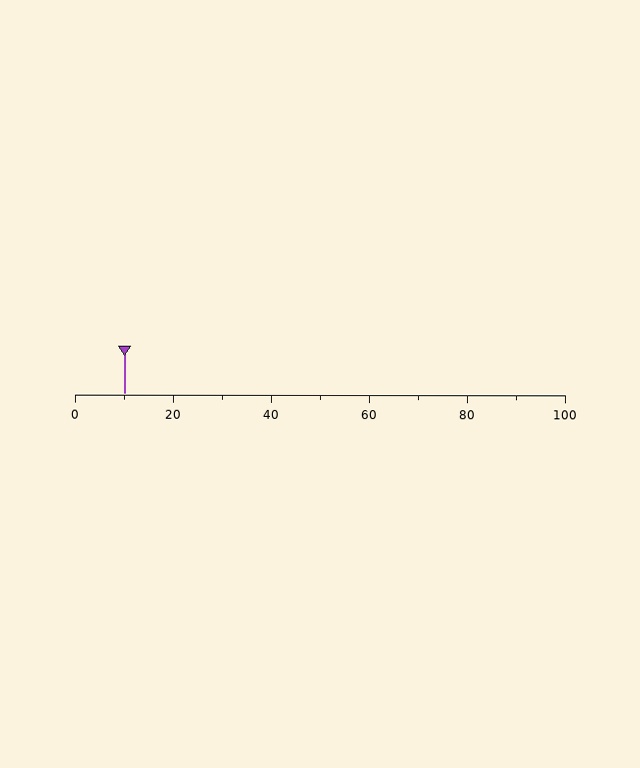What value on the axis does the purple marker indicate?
The marker indicates approximately 10.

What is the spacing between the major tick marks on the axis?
The major ticks are spaced 20 apart.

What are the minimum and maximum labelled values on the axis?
The axis runs from 0 to 100.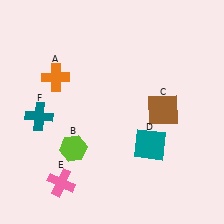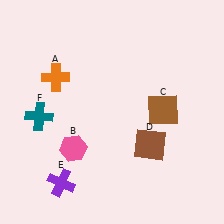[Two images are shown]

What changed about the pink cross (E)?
In Image 1, E is pink. In Image 2, it changed to purple.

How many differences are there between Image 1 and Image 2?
There are 3 differences between the two images.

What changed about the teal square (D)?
In Image 1, D is teal. In Image 2, it changed to brown.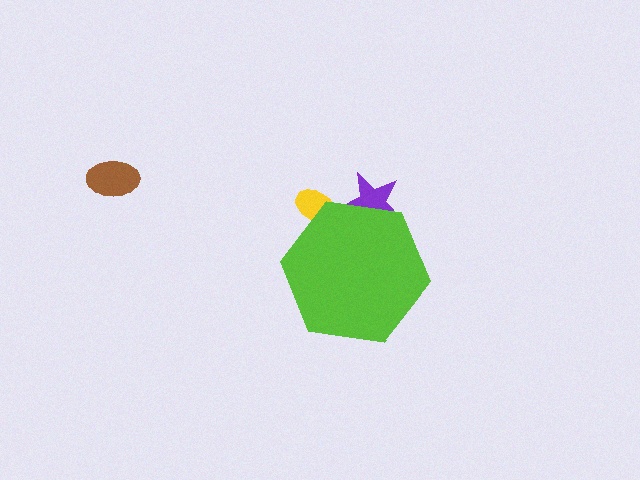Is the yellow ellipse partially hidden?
Yes, the yellow ellipse is partially hidden behind the lime hexagon.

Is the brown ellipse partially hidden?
No, the brown ellipse is fully visible.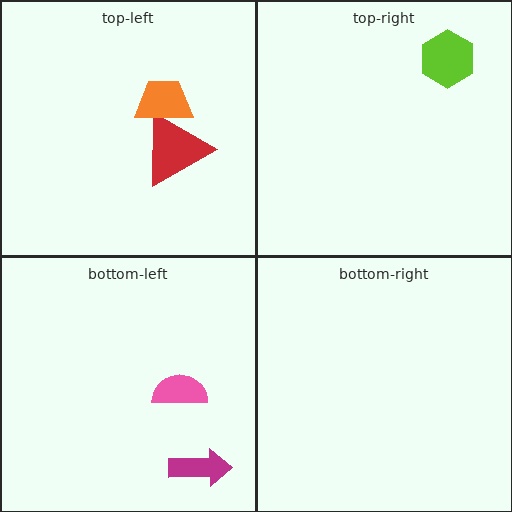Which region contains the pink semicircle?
The bottom-left region.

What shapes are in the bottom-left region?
The pink semicircle, the magenta arrow.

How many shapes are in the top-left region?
2.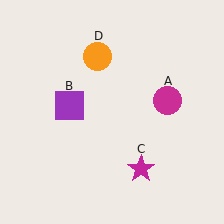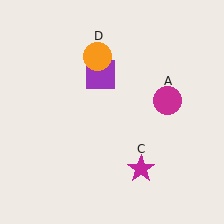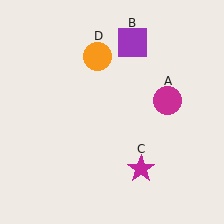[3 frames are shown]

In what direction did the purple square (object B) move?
The purple square (object B) moved up and to the right.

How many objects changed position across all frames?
1 object changed position: purple square (object B).